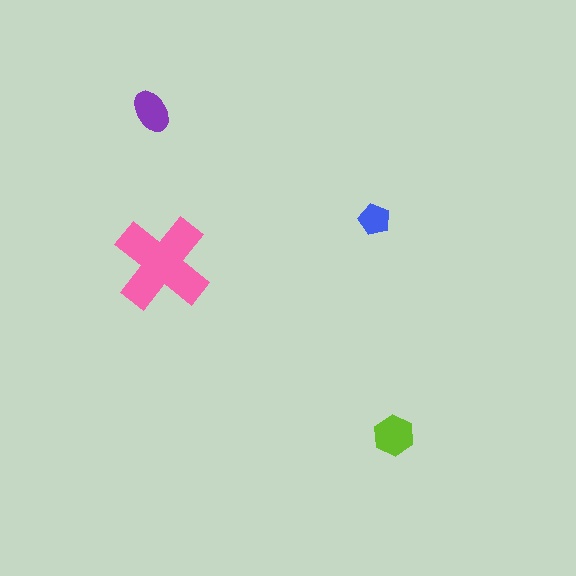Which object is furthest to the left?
The purple ellipse is leftmost.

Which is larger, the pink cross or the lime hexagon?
The pink cross.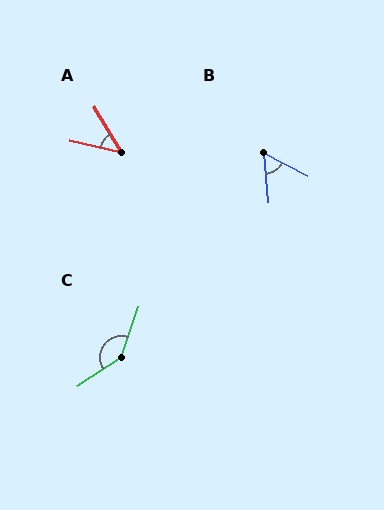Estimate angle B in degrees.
Approximately 58 degrees.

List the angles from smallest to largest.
A (45°), B (58°), C (142°).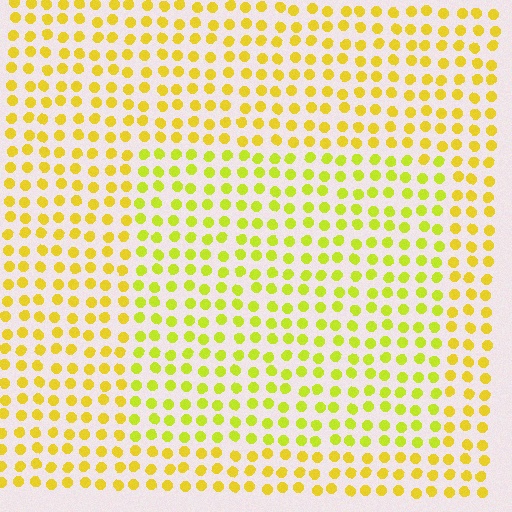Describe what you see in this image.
The image is filled with small yellow elements in a uniform arrangement. A rectangle-shaped region is visible where the elements are tinted to a slightly different hue, forming a subtle color boundary.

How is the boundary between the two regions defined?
The boundary is defined purely by a slight shift in hue (about 21 degrees). Spacing, size, and orientation are identical on both sides.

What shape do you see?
I see a rectangle.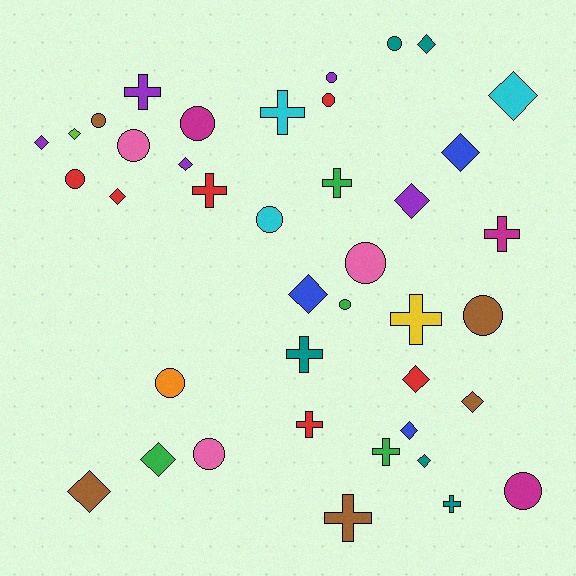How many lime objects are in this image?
There is 1 lime object.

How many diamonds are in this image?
There are 15 diamonds.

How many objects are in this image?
There are 40 objects.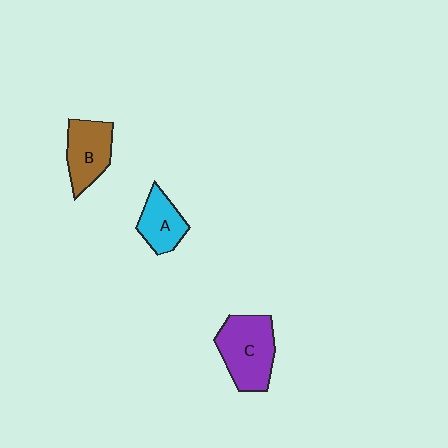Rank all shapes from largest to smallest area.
From largest to smallest: C (purple), B (brown), A (cyan).